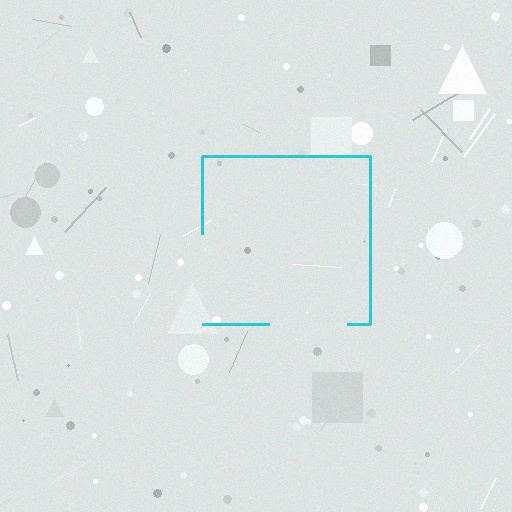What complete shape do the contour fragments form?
The contour fragments form a square.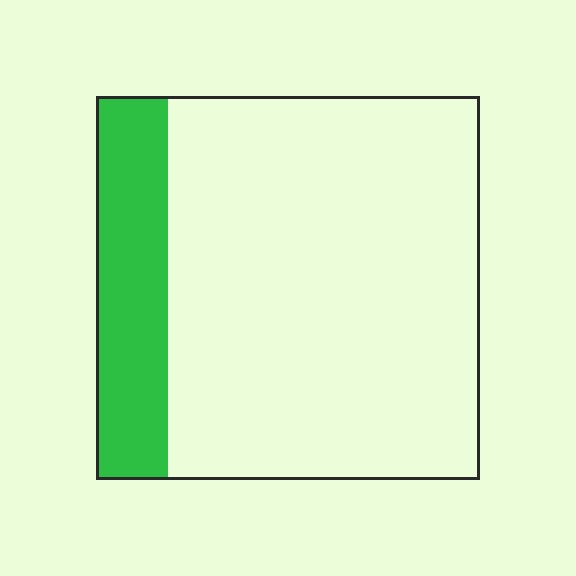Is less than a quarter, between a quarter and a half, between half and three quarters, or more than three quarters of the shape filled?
Less than a quarter.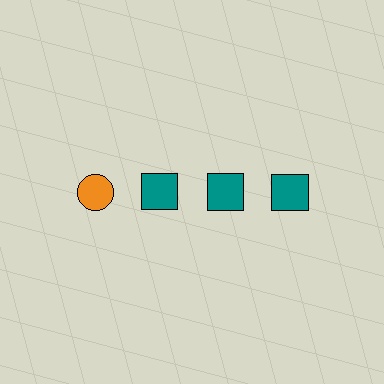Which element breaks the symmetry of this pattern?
The orange circle in the top row, leftmost column breaks the symmetry. All other shapes are teal squares.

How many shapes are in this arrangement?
There are 4 shapes arranged in a grid pattern.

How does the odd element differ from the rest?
It differs in both color (orange instead of teal) and shape (circle instead of square).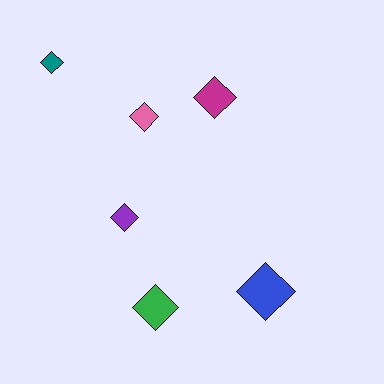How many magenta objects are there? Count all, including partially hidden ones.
There is 1 magenta object.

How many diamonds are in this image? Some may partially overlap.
There are 6 diamonds.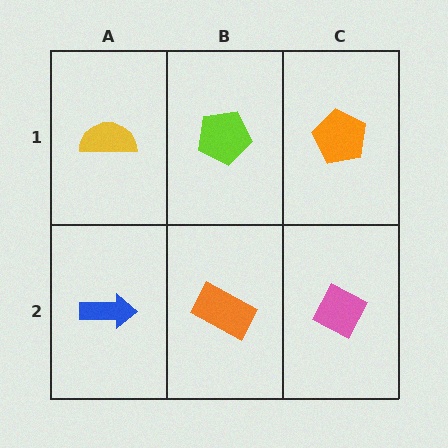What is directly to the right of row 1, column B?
An orange pentagon.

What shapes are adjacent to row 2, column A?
A yellow semicircle (row 1, column A), an orange rectangle (row 2, column B).